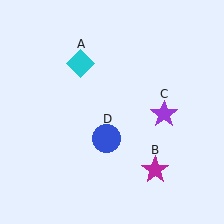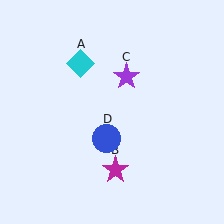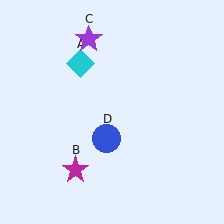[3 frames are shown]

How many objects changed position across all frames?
2 objects changed position: magenta star (object B), purple star (object C).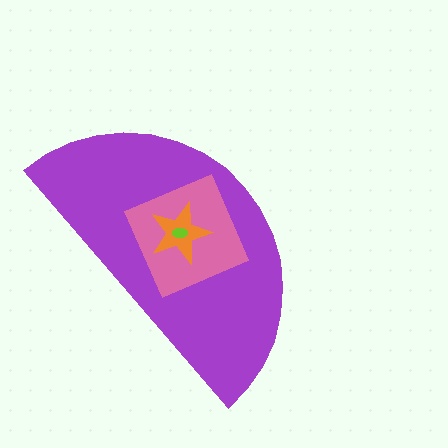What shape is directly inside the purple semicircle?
The pink diamond.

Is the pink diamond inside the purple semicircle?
Yes.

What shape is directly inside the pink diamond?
The orange star.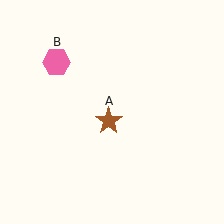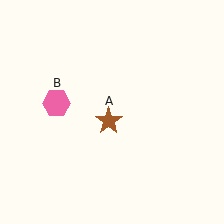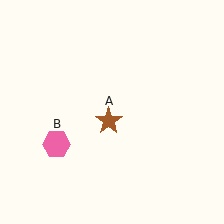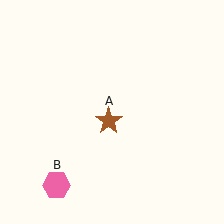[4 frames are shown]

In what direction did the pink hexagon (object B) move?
The pink hexagon (object B) moved down.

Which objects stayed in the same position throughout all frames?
Brown star (object A) remained stationary.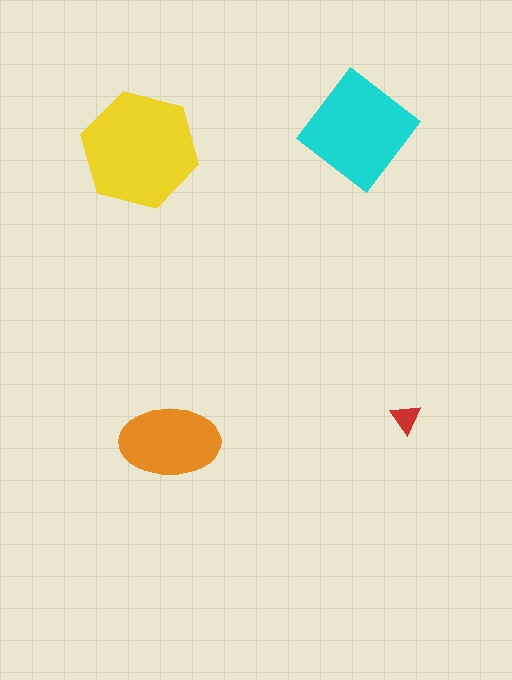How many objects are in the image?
There are 4 objects in the image.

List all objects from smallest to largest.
The red triangle, the orange ellipse, the cyan diamond, the yellow hexagon.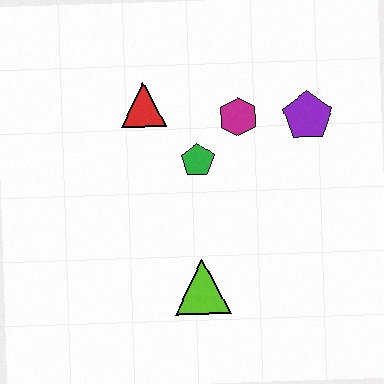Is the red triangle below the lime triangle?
No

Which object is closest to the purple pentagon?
The magenta hexagon is closest to the purple pentagon.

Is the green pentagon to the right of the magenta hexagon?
No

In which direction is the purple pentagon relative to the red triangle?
The purple pentagon is to the right of the red triangle.